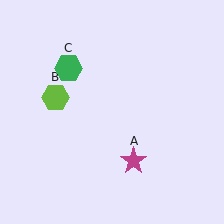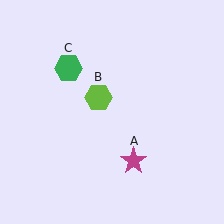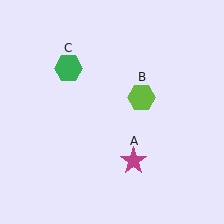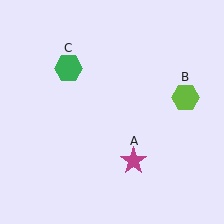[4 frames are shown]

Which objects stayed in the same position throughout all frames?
Magenta star (object A) and green hexagon (object C) remained stationary.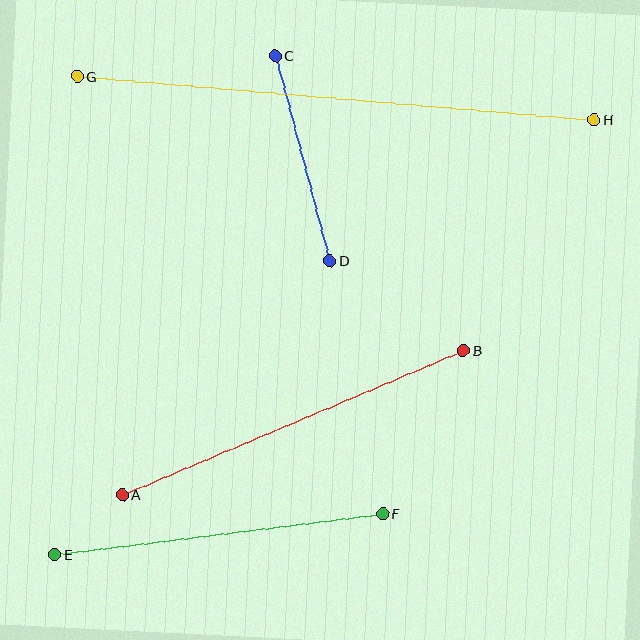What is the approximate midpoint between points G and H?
The midpoint is at approximately (336, 98) pixels.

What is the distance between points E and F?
The distance is approximately 330 pixels.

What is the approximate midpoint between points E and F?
The midpoint is at approximately (219, 534) pixels.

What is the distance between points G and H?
The distance is approximately 519 pixels.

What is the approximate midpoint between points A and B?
The midpoint is at approximately (293, 422) pixels.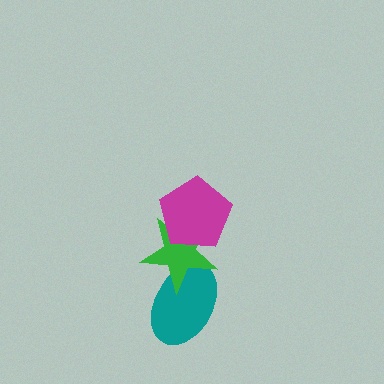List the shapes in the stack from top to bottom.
From top to bottom: the magenta pentagon, the green star, the teal ellipse.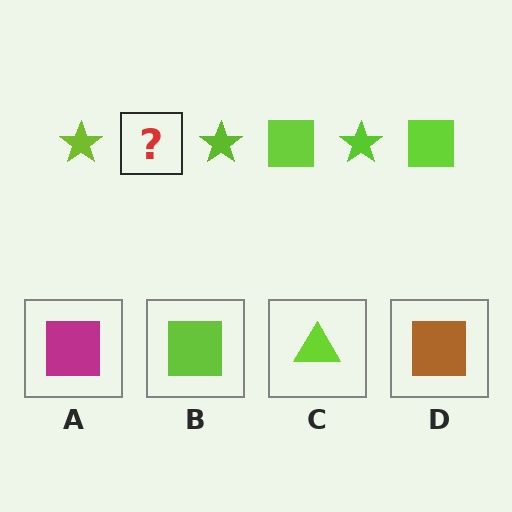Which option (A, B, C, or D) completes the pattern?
B.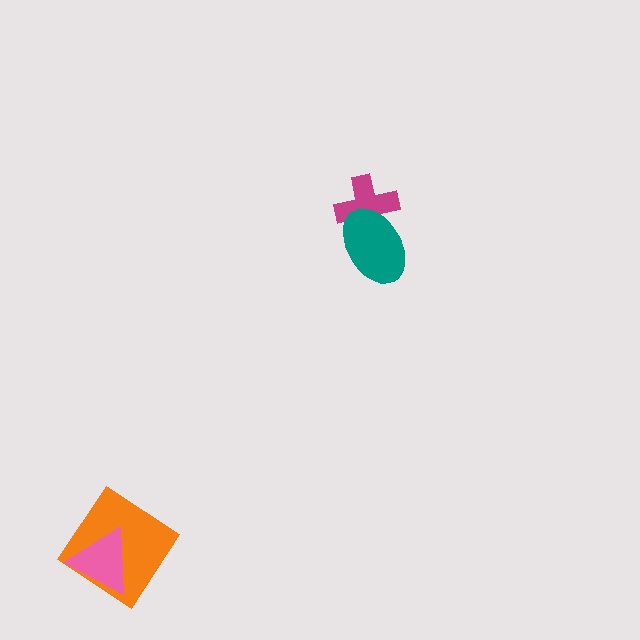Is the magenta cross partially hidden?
Yes, it is partially covered by another shape.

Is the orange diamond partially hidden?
Yes, it is partially covered by another shape.